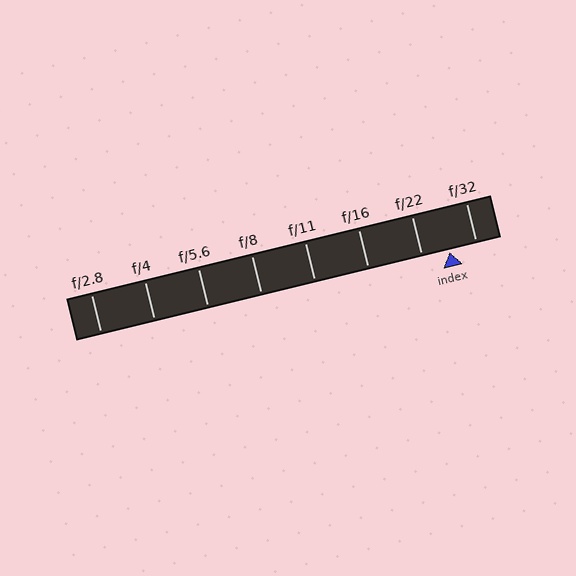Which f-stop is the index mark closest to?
The index mark is closest to f/22.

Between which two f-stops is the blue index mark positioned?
The index mark is between f/22 and f/32.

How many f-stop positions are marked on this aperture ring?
There are 8 f-stop positions marked.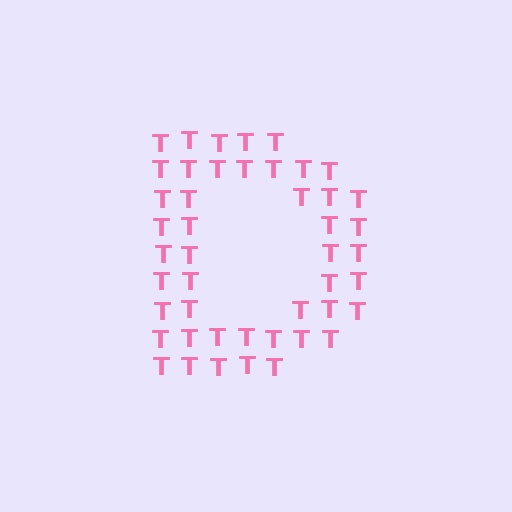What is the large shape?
The large shape is the letter D.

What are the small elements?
The small elements are letter T's.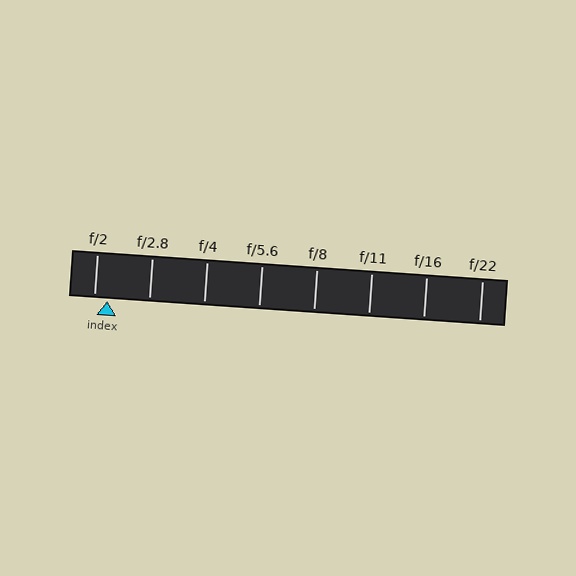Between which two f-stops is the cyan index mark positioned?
The index mark is between f/2 and f/2.8.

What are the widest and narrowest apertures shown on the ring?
The widest aperture shown is f/2 and the narrowest is f/22.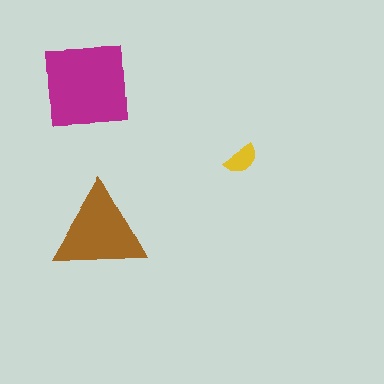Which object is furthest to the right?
The yellow semicircle is rightmost.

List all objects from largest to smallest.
The magenta square, the brown triangle, the yellow semicircle.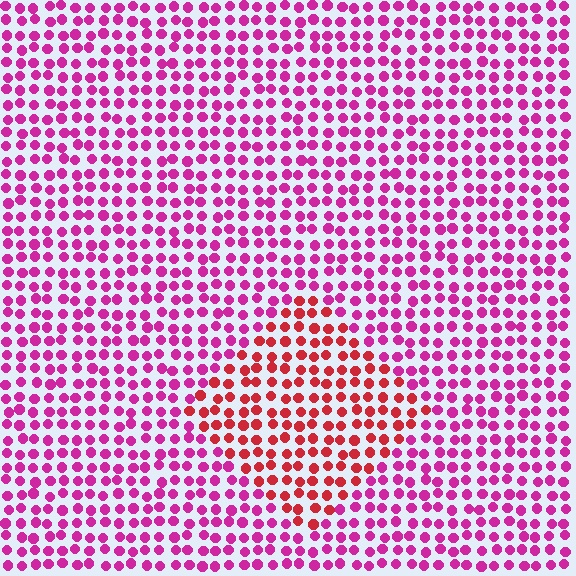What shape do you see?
I see a diamond.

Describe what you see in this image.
The image is filled with small magenta elements in a uniform arrangement. A diamond-shaped region is visible where the elements are tinted to a slightly different hue, forming a subtle color boundary.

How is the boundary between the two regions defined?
The boundary is defined purely by a slight shift in hue (about 38 degrees). Spacing, size, and orientation are identical on both sides.